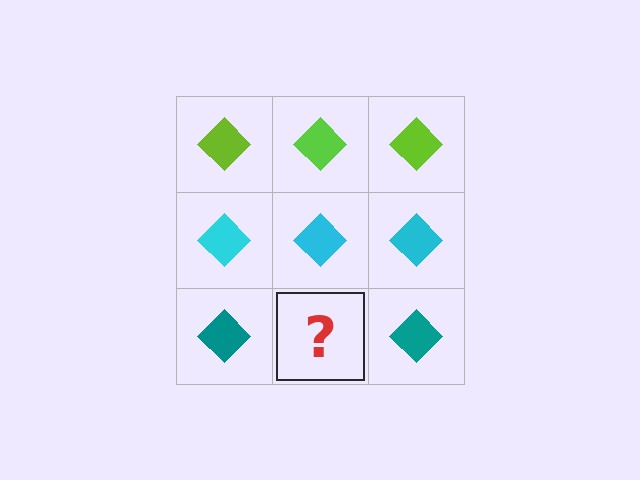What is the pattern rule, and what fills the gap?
The rule is that each row has a consistent color. The gap should be filled with a teal diamond.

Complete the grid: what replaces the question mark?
The question mark should be replaced with a teal diamond.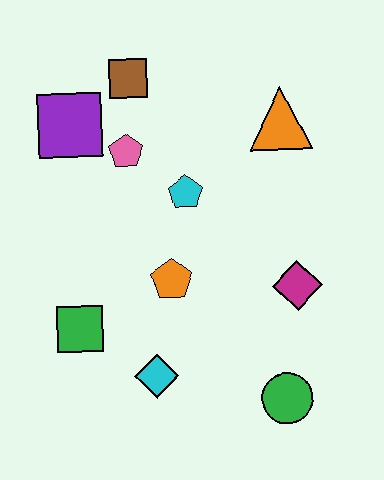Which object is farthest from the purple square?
The green circle is farthest from the purple square.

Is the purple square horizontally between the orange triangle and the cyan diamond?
No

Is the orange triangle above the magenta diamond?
Yes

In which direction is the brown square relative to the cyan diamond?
The brown square is above the cyan diamond.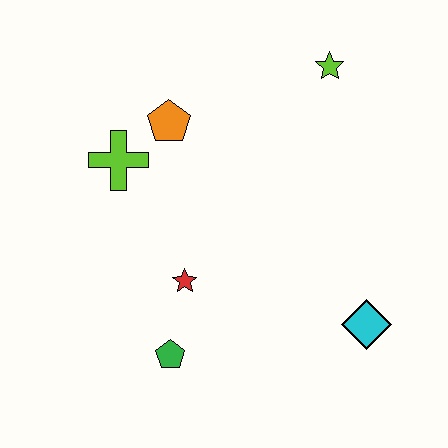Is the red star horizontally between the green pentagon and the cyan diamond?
Yes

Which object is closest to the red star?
The green pentagon is closest to the red star.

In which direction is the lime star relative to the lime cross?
The lime star is to the right of the lime cross.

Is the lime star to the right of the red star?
Yes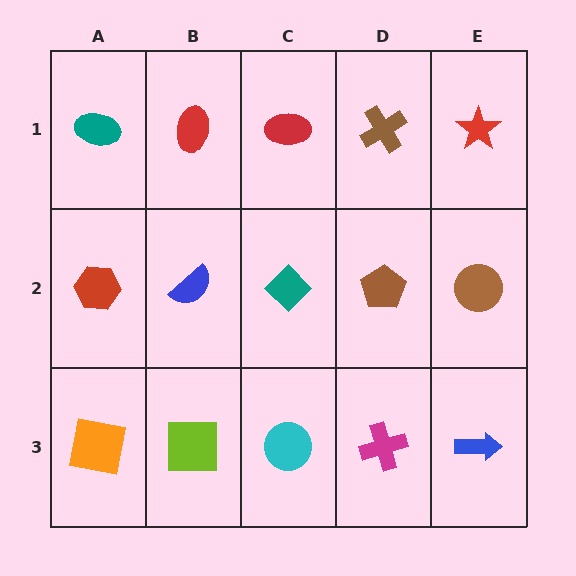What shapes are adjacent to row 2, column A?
A teal ellipse (row 1, column A), an orange square (row 3, column A), a blue semicircle (row 2, column B).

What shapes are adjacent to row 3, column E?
A brown circle (row 2, column E), a magenta cross (row 3, column D).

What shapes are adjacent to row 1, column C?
A teal diamond (row 2, column C), a red ellipse (row 1, column B), a brown cross (row 1, column D).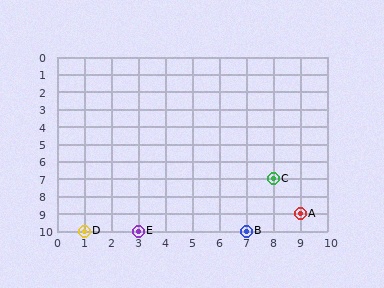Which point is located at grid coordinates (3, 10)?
Point E is at (3, 10).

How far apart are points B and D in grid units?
Points B and D are 6 columns apart.